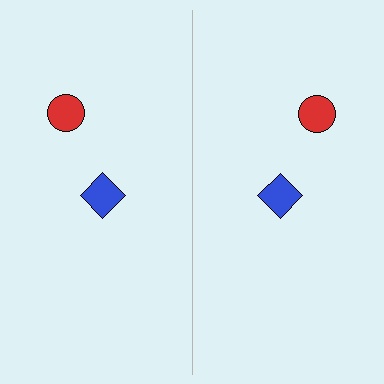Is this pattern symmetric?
Yes, this pattern has bilateral (reflection) symmetry.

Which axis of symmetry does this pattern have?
The pattern has a vertical axis of symmetry running through the center of the image.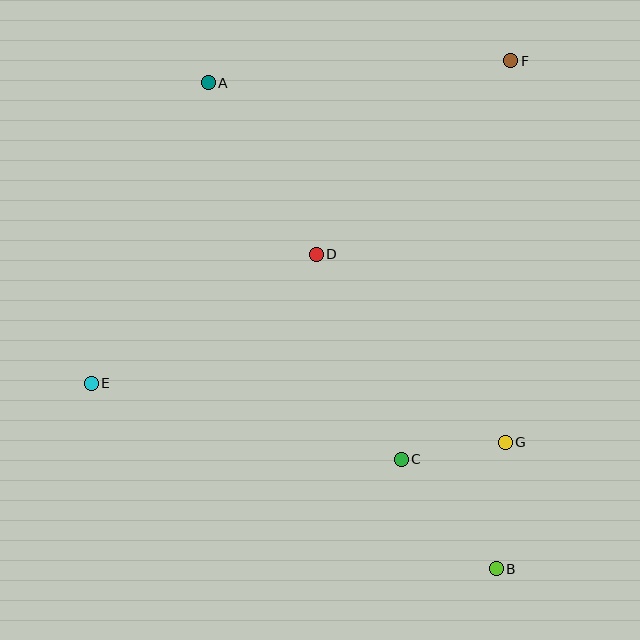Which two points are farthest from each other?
Points A and B are farthest from each other.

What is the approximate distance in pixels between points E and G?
The distance between E and G is approximately 418 pixels.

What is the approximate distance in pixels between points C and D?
The distance between C and D is approximately 222 pixels.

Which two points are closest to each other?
Points C and G are closest to each other.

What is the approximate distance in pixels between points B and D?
The distance between B and D is approximately 362 pixels.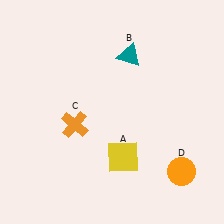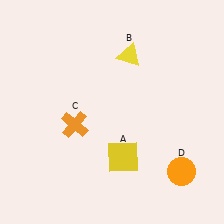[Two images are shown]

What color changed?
The triangle (B) changed from teal in Image 1 to yellow in Image 2.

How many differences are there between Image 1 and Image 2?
There is 1 difference between the two images.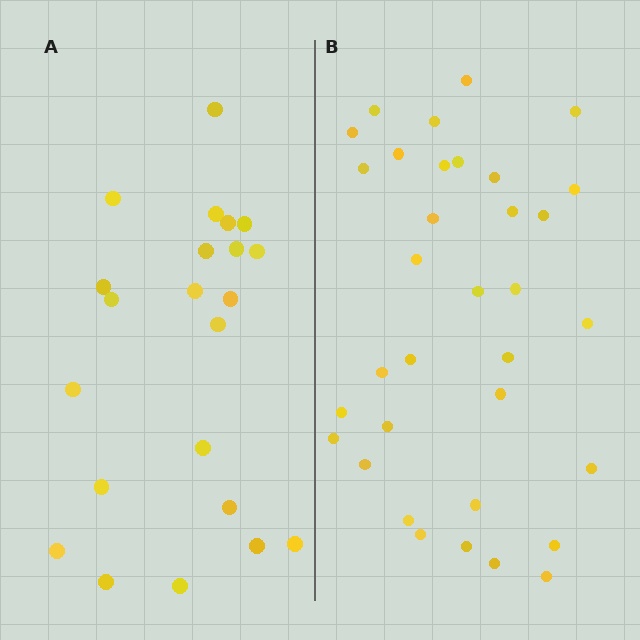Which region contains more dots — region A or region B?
Region B (the right region) has more dots.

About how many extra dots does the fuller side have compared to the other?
Region B has roughly 12 or so more dots than region A.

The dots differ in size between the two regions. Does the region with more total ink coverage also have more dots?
No. Region A has more total ink coverage because its dots are larger, but region B actually contains more individual dots. Total area can be misleading — the number of items is what matters here.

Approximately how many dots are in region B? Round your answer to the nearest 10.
About 30 dots. (The exact count is 34, which rounds to 30.)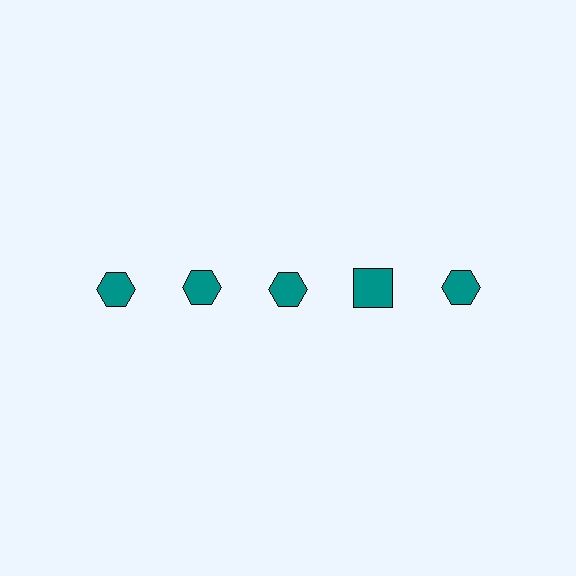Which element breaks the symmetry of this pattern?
The teal square in the top row, second from right column breaks the symmetry. All other shapes are teal hexagons.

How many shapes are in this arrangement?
There are 5 shapes arranged in a grid pattern.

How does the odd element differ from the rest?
It has a different shape: square instead of hexagon.